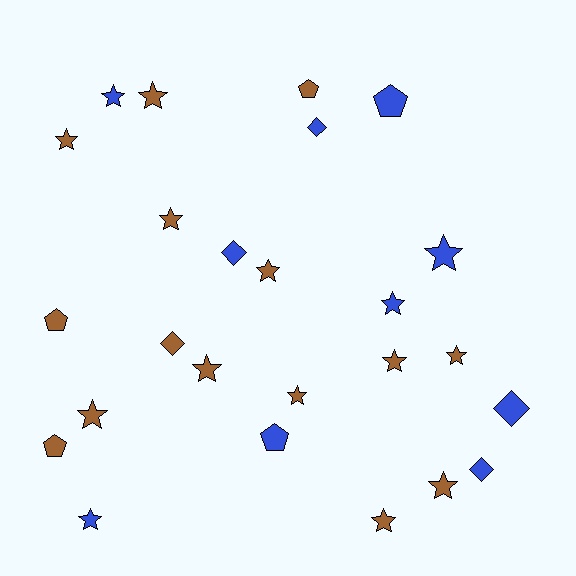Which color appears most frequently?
Brown, with 15 objects.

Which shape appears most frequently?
Star, with 15 objects.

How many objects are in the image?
There are 25 objects.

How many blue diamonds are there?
There are 4 blue diamonds.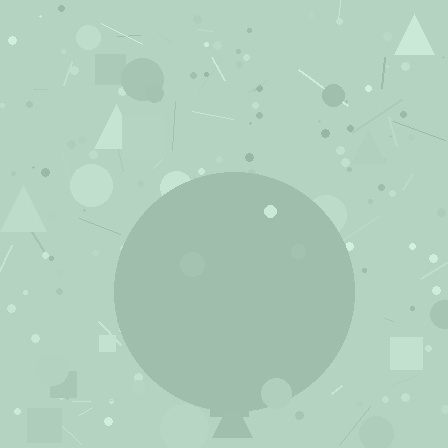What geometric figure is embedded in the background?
A circle is embedded in the background.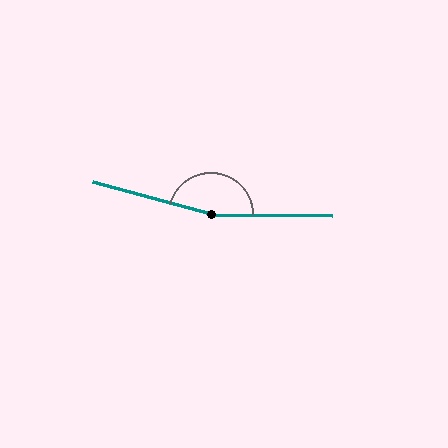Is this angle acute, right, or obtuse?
It is obtuse.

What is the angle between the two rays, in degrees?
Approximately 165 degrees.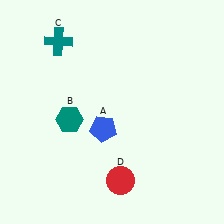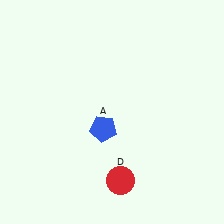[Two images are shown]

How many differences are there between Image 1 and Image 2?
There are 2 differences between the two images.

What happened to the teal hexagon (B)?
The teal hexagon (B) was removed in Image 2. It was in the bottom-left area of Image 1.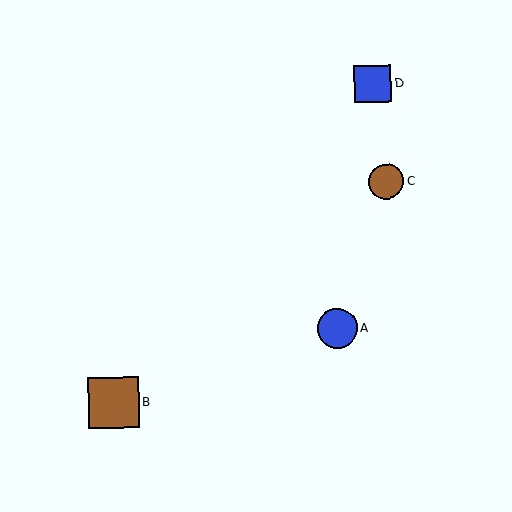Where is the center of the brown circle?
The center of the brown circle is at (386, 182).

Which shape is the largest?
The brown square (labeled B) is the largest.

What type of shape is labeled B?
Shape B is a brown square.